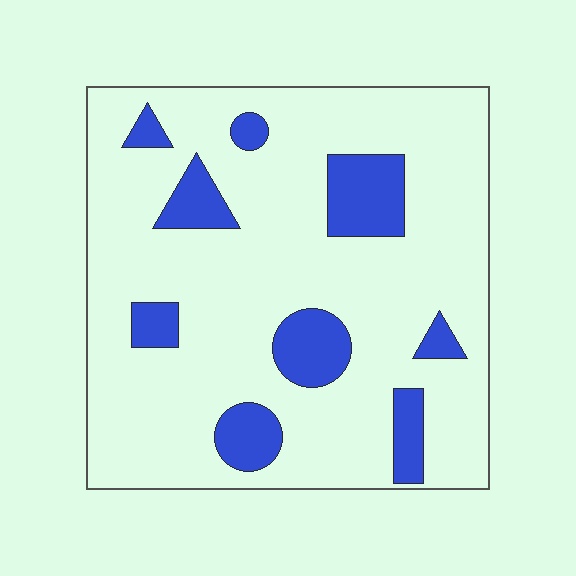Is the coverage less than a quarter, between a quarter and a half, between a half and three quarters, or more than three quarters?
Less than a quarter.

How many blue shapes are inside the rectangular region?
9.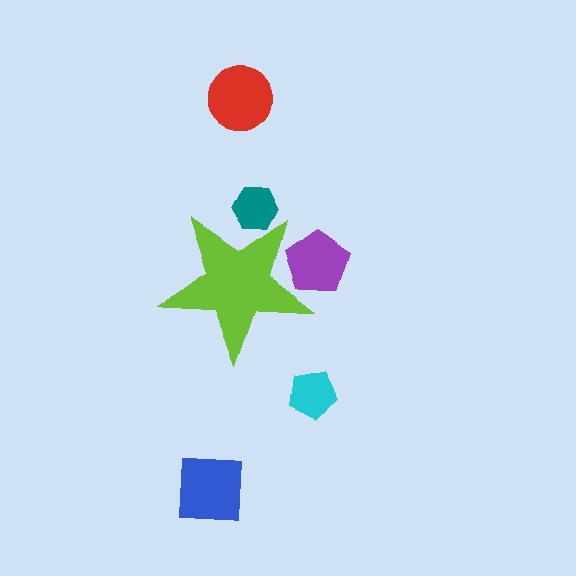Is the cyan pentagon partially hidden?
No, the cyan pentagon is fully visible.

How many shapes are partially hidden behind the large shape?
2 shapes are partially hidden.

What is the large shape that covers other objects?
A lime star.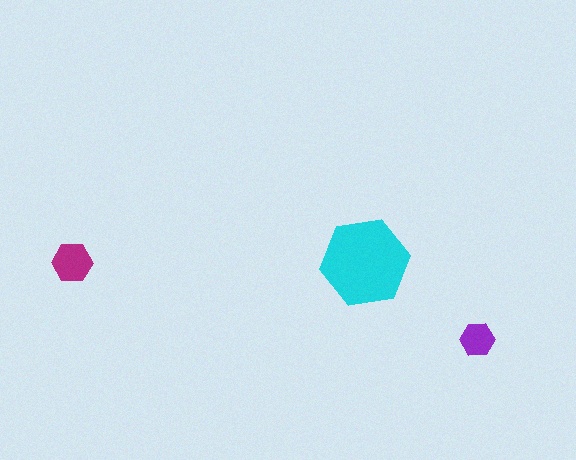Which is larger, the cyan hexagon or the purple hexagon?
The cyan one.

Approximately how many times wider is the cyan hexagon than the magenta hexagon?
About 2 times wider.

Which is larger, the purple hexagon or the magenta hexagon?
The magenta one.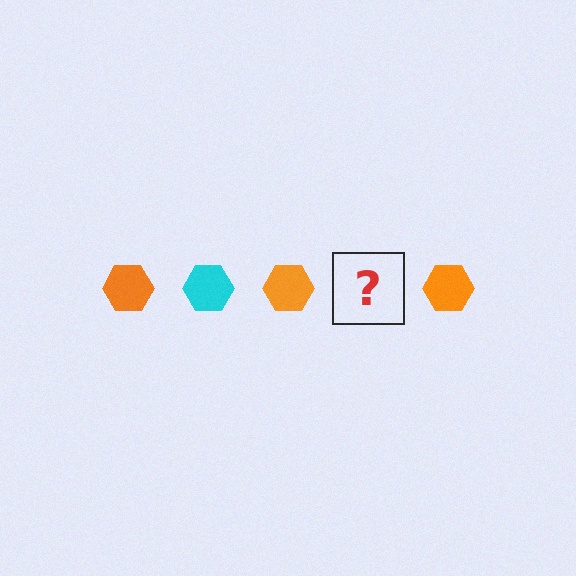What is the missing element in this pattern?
The missing element is a cyan hexagon.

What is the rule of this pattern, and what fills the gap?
The rule is that the pattern cycles through orange, cyan hexagons. The gap should be filled with a cyan hexagon.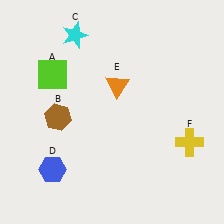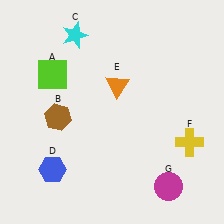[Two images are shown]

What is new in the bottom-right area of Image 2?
A magenta circle (G) was added in the bottom-right area of Image 2.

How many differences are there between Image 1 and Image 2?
There is 1 difference between the two images.